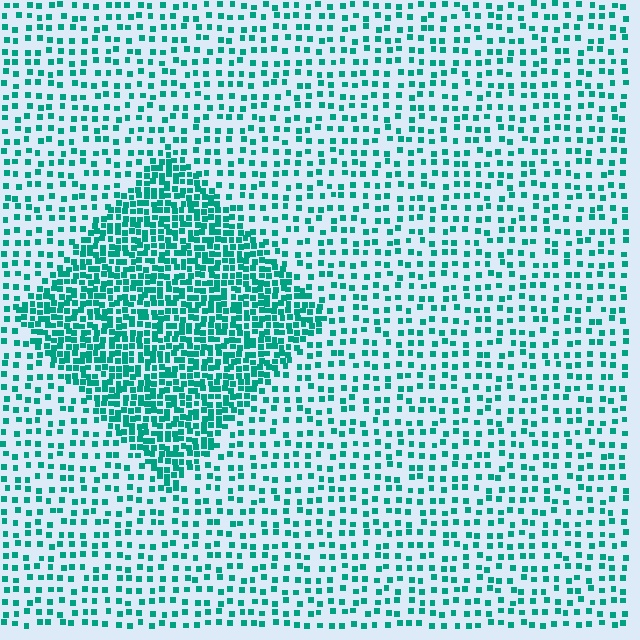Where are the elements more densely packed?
The elements are more densely packed inside the diamond boundary.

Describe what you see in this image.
The image contains small teal elements arranged at two different densities. A diamond-shaped region is visible where the elements are more densely packed than the surrounding area.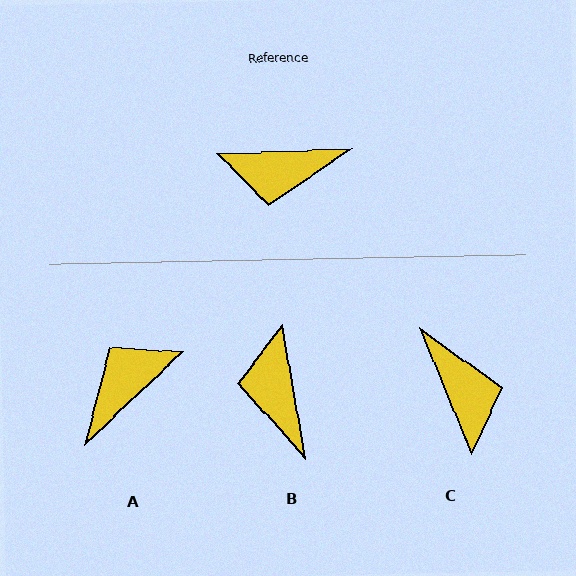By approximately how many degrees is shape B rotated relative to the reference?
Approximately 82 degrees clockwise.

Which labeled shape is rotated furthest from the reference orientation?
A, about 139 degrees away.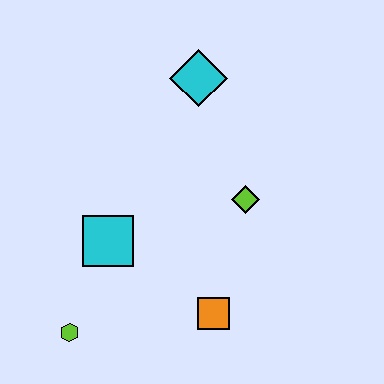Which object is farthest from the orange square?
The cyan diamond is farthest from the orange square.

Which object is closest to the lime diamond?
The orange square is closest to the lime diamond.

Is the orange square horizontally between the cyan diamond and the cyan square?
No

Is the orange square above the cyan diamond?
No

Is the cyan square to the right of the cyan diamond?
No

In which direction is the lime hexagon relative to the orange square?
The lime hexagon is to the left of the orange square.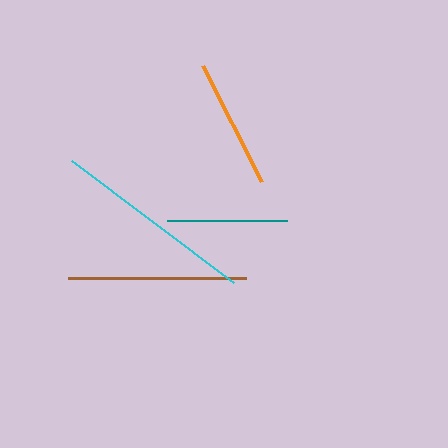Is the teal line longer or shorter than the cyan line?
The cyan line is longer than the teal line.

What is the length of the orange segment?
The orange segment is approximately 131 pixels long.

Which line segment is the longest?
The cyan line is the longest at approximately 203 pixels.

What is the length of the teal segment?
The teal segment is approximately 120 pixels long.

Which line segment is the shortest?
The teal line is the shortest at approximately 120 pixels.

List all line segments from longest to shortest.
From longest to shortest: cyan, brown, orange, teal.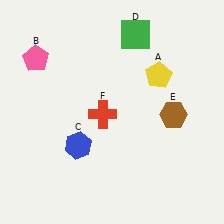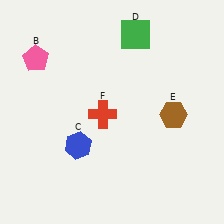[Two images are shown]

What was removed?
The yellow pentagon (A) was removed in Image 2.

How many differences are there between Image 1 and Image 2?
There is 1 difference between the two images.